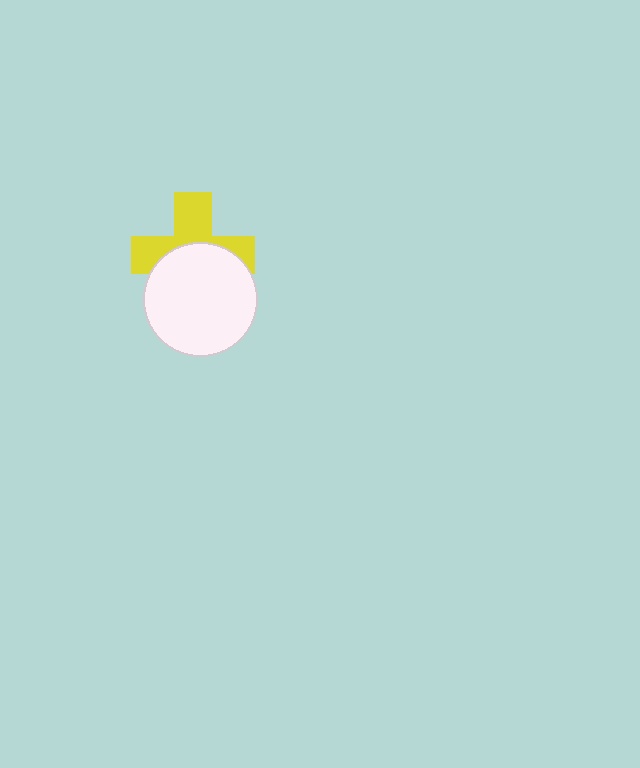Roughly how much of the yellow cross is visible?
About half of it is visible (roughly 51%).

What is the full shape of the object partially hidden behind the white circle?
The partially hidden object is a yellow cross.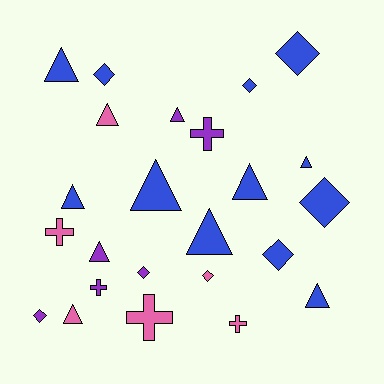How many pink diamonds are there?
There is 1 pink diamond.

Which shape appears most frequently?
Triangle, with 11 objects.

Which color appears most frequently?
Blue, with 12 objects.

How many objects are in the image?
There are 24 objects.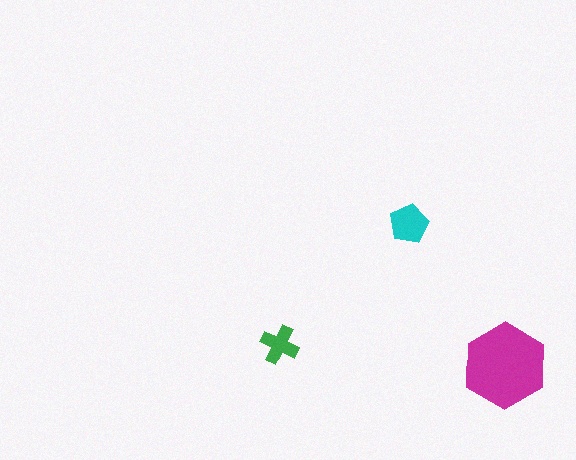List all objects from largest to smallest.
The magenta hexagon, the cyan pentagon, the green cross.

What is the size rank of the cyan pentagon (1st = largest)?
2nd.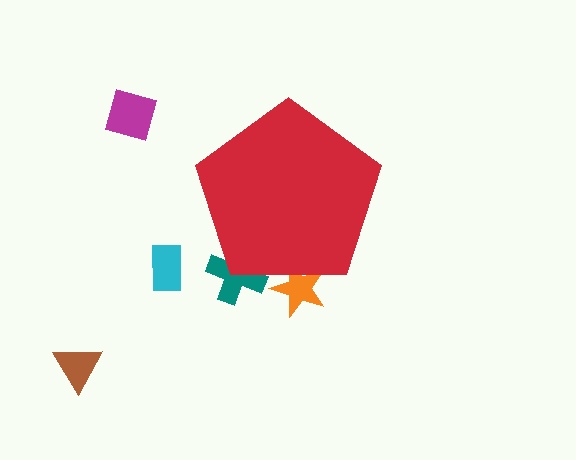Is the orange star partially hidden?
Yes, the orange star is partially hidden behind the red pentagon.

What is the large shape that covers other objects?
A red pentagon.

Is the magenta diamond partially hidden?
No, the magenta diamond is fully visible.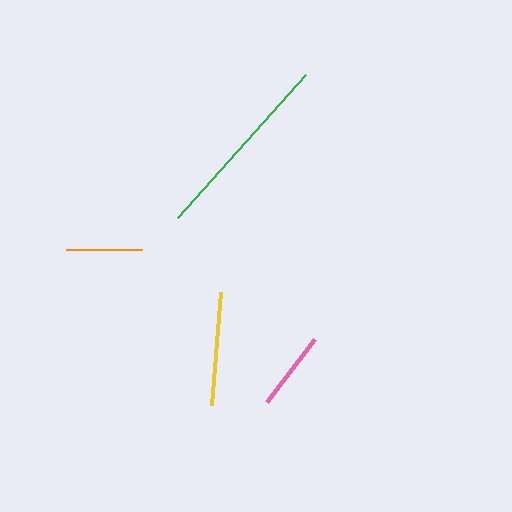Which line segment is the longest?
The green line is the longest at approximately 192 pixels.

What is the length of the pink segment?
The pink segment is approximately 79 pixels long.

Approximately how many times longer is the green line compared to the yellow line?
The green line is approximately 1.7 times the length of the yellow line.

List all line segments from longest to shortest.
From longest to shortest: green, yellow, pink, orange.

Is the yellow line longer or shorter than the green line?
The green line is longer than the yellow line.